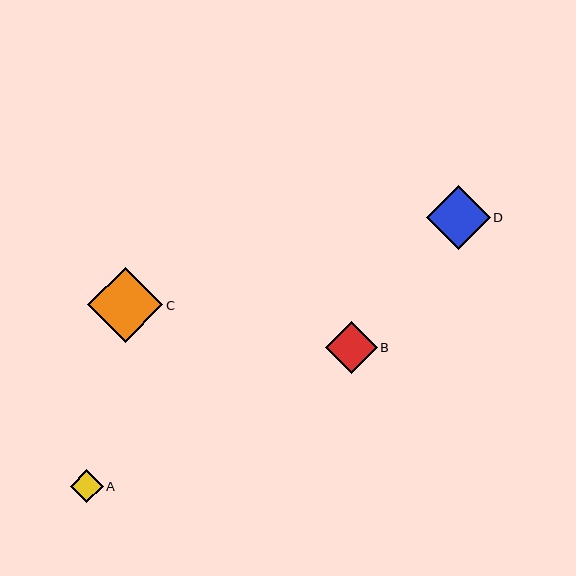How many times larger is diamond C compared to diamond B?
Diamond C is approximately 1.4 times the size of diamond B.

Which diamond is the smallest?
Diamond A is the smallest with a size of approximately 33 pixels.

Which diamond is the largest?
Diamond C is the largest with a size of approximately 75 pixels.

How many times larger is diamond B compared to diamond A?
Diamond B is approximately 1.6 times the size of diamond A.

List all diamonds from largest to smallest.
From largest to smallest: C, D, B, A.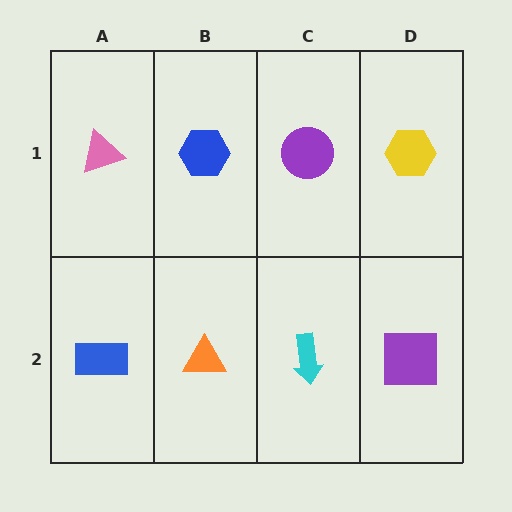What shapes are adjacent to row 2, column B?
A blue hexagon (row 1, column B), a blue rectangle (row 2, column A), a cyan arrow (row 2, column C).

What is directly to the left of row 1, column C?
A blue hexagon.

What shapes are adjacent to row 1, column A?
A blue rectangle (row 2, column A), a blue hexagon (row 1, column B).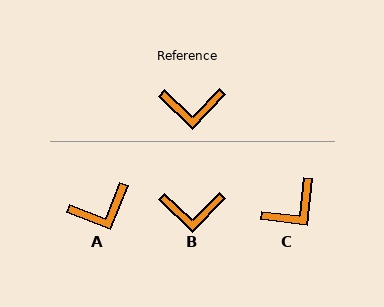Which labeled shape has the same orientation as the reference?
B.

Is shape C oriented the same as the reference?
No, it is off by about 37 degrees.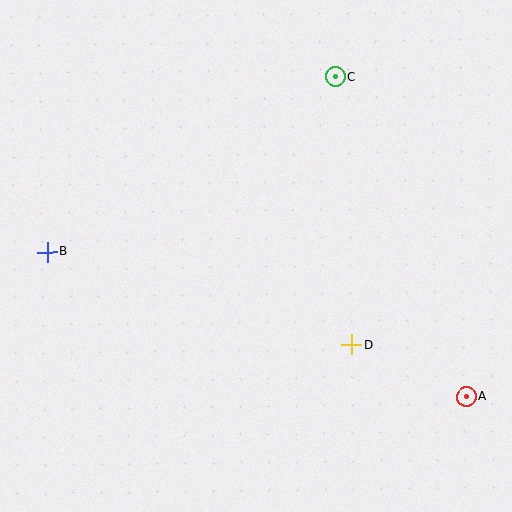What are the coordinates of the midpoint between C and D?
The midpoint between C and D is at (344, 211).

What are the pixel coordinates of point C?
Point C is at (335, 77).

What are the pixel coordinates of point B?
Point B is at (47, 252).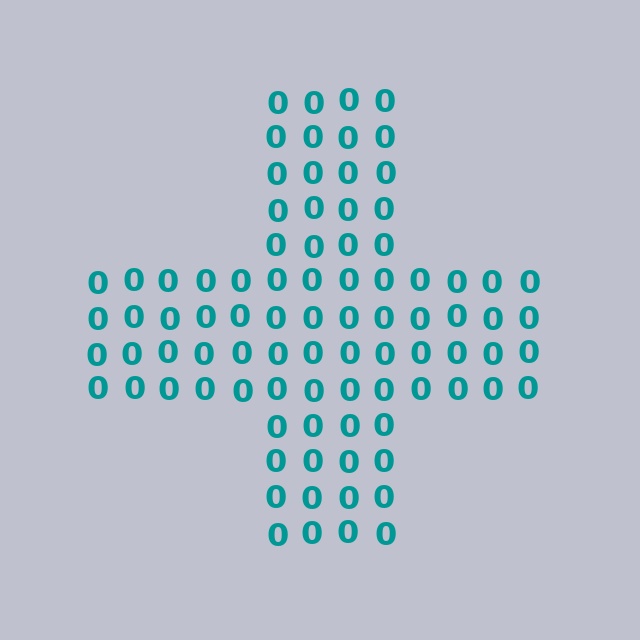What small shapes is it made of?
It is made of small digit 0's.